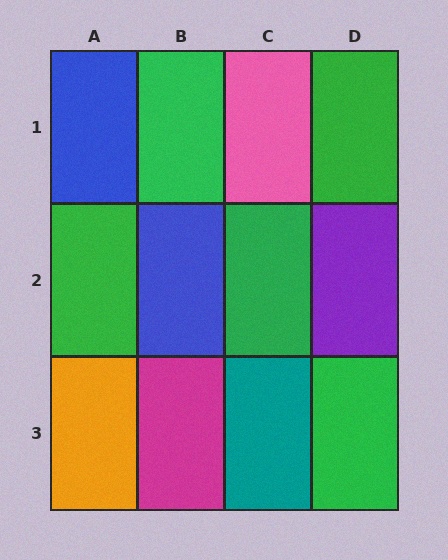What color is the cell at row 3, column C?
Teal.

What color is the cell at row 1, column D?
Green.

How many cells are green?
5 cells are green.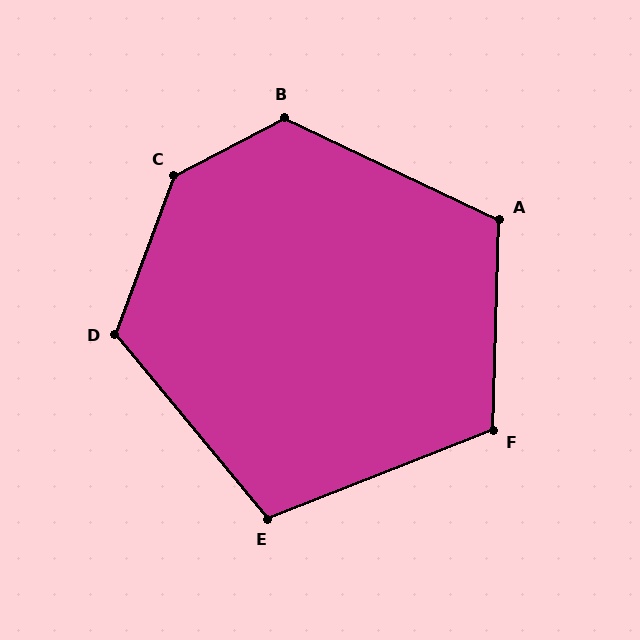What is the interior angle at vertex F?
Approximately 113 degrees (obtuse).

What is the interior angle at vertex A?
Approximately 114 degrees (obtuse).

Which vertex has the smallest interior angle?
E, at approximately 108 degrees.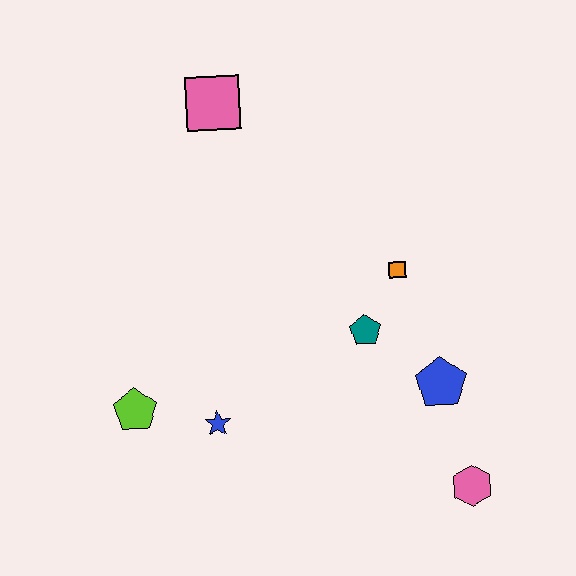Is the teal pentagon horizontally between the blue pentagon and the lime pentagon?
Yes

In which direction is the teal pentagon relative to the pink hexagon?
The teal pentagon is above the pink hexagon.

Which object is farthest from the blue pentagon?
The pink square is farthest from the blue pentagon.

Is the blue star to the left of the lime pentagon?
No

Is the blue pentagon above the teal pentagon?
No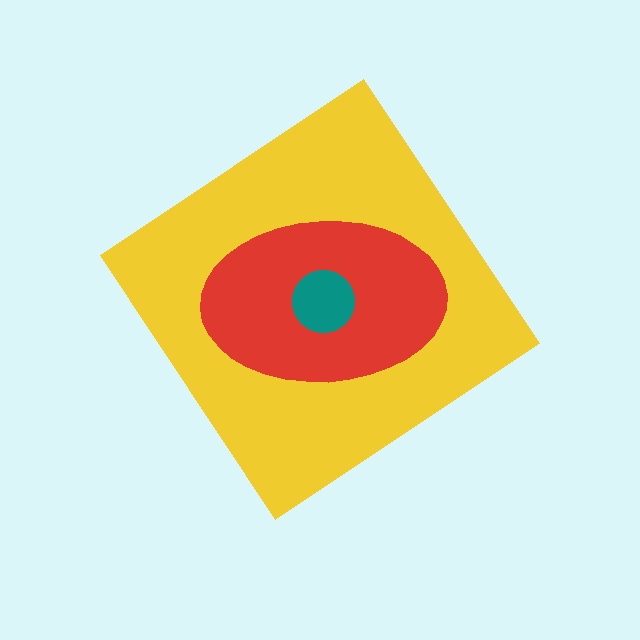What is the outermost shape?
The yellow diamond.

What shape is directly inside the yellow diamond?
The red ellipse.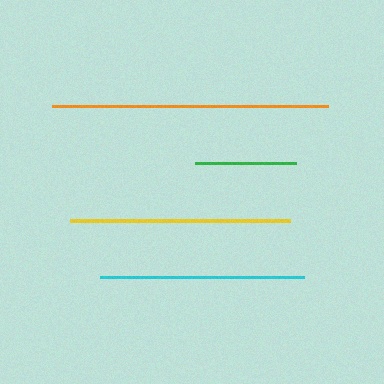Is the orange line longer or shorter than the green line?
The orange line is longer than the green line.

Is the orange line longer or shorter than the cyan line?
The orange line is longer than the cyan line.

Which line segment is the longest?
The orange line is the longest at approximately 276 pixels.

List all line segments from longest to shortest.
From longest to shortest: orange, yellow, cyan, green.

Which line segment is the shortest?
The green line is the shortest at approximately 101 pixels.